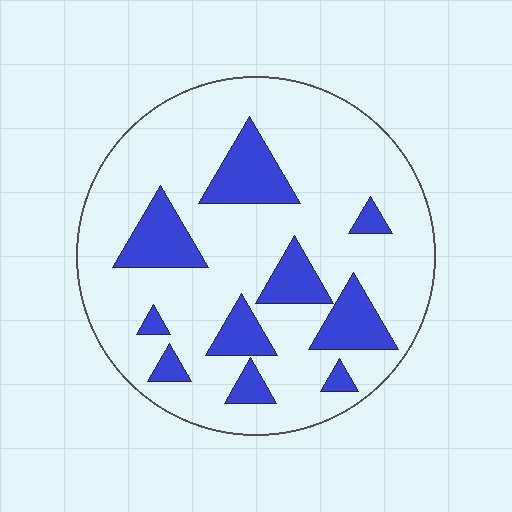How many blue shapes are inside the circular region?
10.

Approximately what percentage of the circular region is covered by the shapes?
Approximately 20%.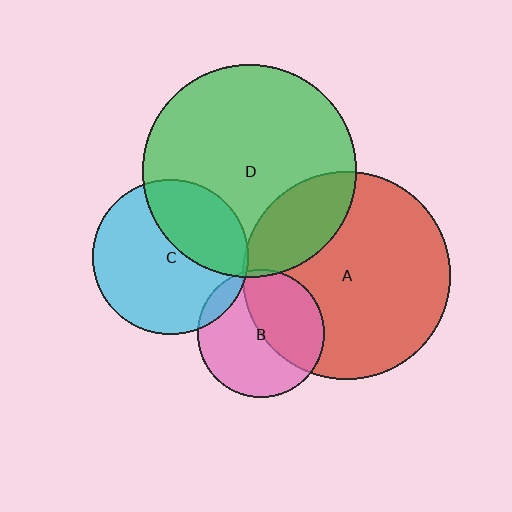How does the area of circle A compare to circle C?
Approximately 1.8 times.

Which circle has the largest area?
Circle D (green).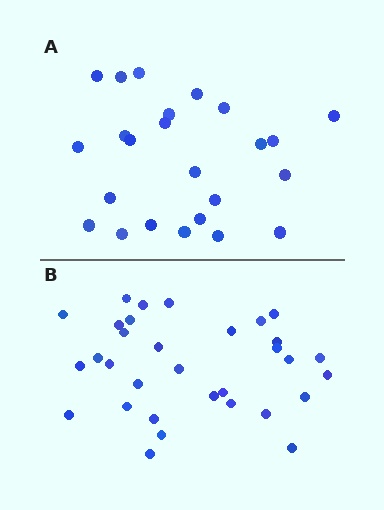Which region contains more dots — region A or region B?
Region B (the bottom region) has more dots.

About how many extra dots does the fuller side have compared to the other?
Region B has roughly 8 or so more dots than region A.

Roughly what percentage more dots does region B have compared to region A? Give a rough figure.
About 35% more.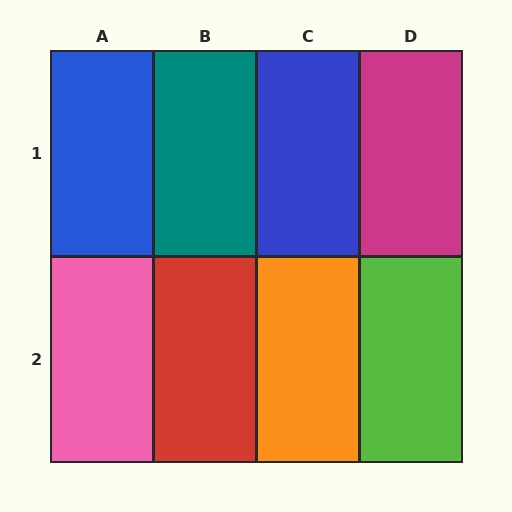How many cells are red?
1 cell is red.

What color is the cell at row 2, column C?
Orange.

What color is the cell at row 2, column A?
Pink.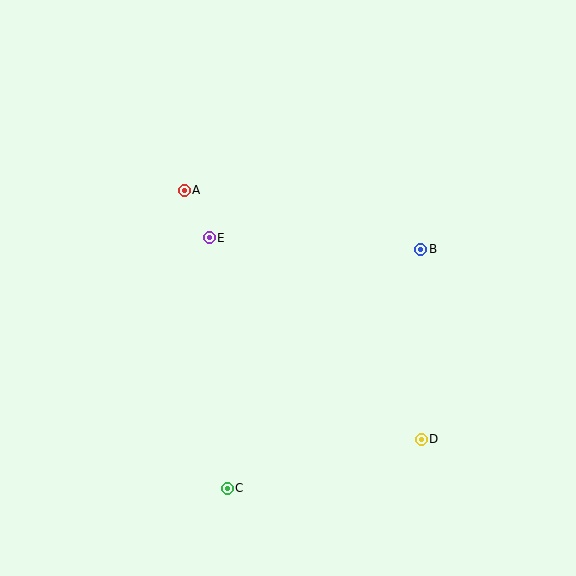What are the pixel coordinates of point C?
Point C is at (227, 488).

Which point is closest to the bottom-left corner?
Point C is closest to the bottom-left corner.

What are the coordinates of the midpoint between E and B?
The midpoint between E and B is at (315, 243).